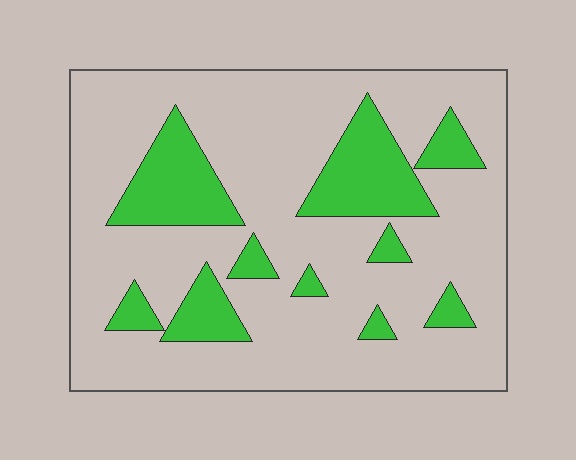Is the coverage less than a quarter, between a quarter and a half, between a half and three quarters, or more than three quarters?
Less than a quarter.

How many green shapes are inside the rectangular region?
10.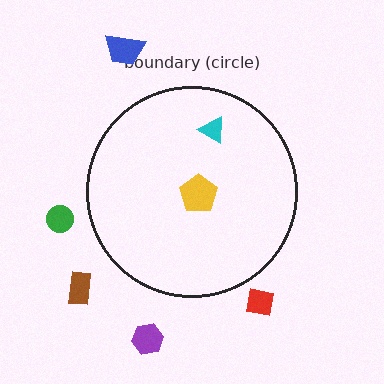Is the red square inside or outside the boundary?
Outside.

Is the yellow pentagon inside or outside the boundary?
Inside.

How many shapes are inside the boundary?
2 inside, 5 outside.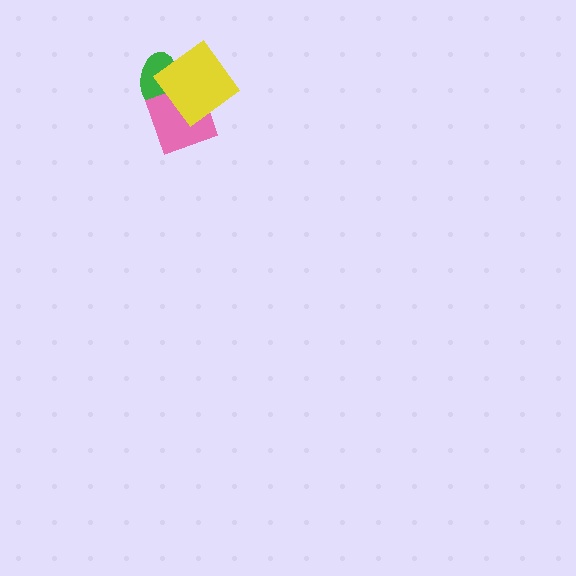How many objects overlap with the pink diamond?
2 objects overlap with the pink diamond.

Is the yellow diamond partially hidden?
No, no other shape covers it.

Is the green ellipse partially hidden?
Yes, it is partially covered by another shape.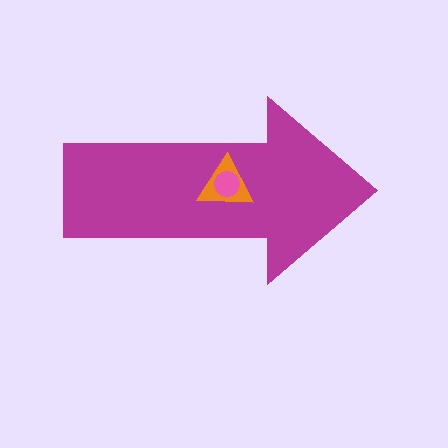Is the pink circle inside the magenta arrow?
Yes.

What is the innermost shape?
The pink circle.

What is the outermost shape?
The magenta arrow.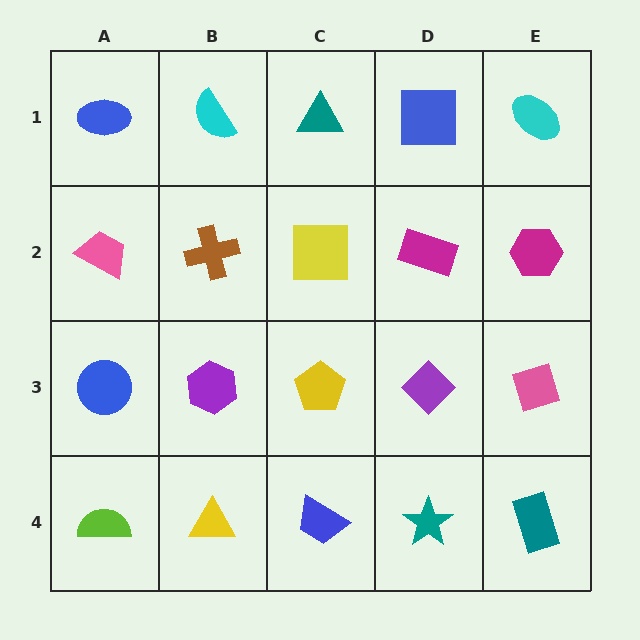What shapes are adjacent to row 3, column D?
A magenta rectangle (row 2, column D), a teal star (row 4, column D), a yellow pentagon (row 3, column C), a pink diamond (row 3, column E).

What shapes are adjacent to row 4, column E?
A pink diamond (row 3, column E), a teal star (row 4, column D).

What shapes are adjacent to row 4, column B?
A purple hexagon (row 3, column B), a lime semicircle (row 4, column A), a blue trapezoid (row 4, column C).